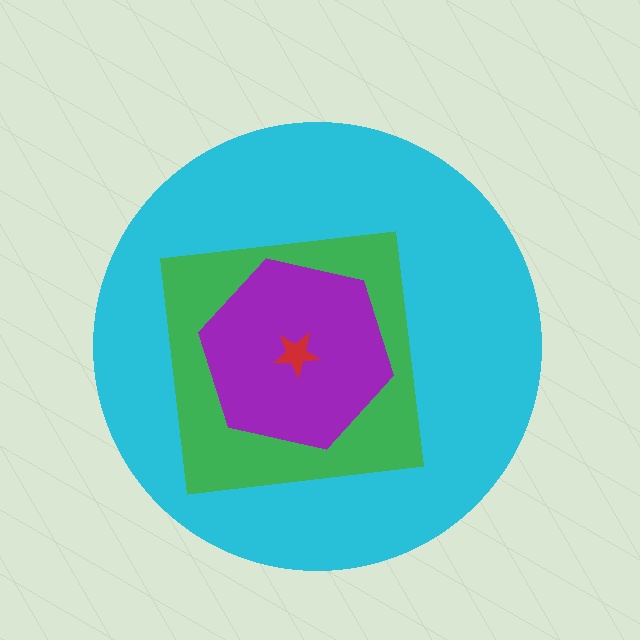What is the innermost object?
The red star.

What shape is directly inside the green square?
The purple hexagon.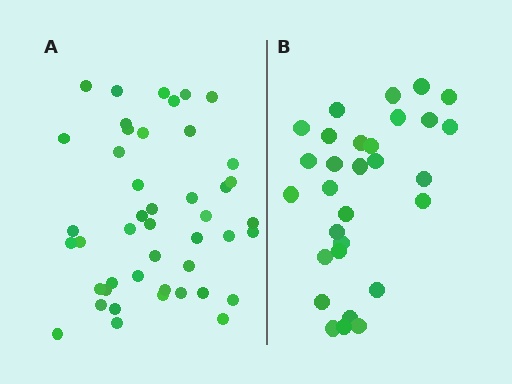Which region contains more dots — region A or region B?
Region A (the left region) has more dots.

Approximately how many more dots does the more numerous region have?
Region A has approximately 15 more dots than region B.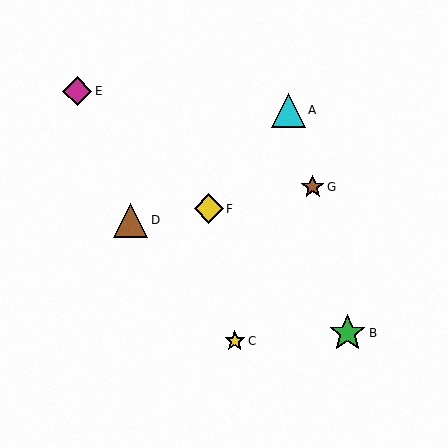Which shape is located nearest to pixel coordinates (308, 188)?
The brown star (labeled G) at (313, 187) is nearest to that location.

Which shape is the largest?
The green star (labeled B) is the largest.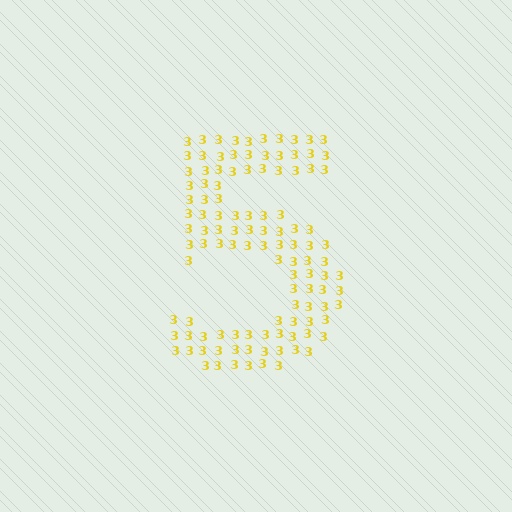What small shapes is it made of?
It is made of small digit 3's.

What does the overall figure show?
The overall figure shows the digit 5.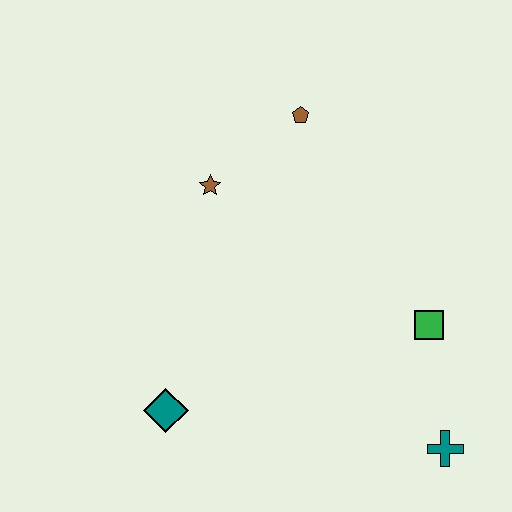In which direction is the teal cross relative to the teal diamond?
The teal cross is to the right of the teal diamond.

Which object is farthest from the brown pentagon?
The teal cross is farthest from the brown pentagon.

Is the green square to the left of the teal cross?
Yes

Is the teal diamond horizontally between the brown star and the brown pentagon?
No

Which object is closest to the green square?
The teal cross is closest to the green square.